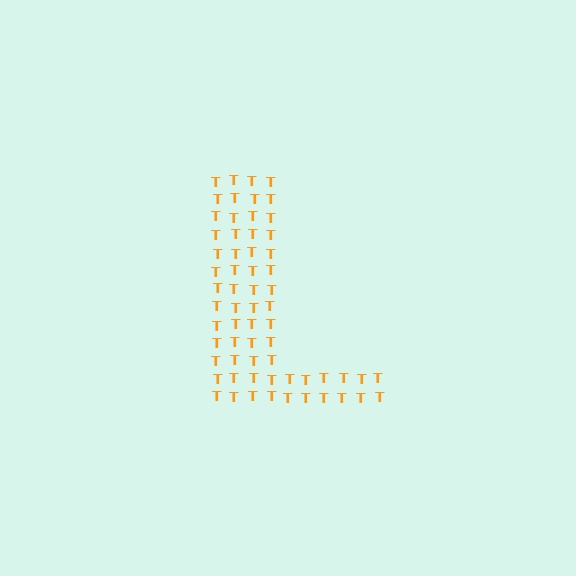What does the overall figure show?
The overall figure shows the letter L.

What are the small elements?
The small elements are letter T's.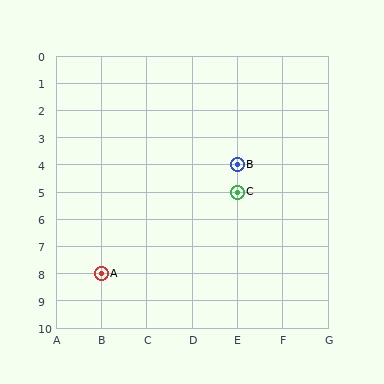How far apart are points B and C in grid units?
Points B and C are 1 row apart.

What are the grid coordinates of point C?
Point C is at grid coordinates (E, 5).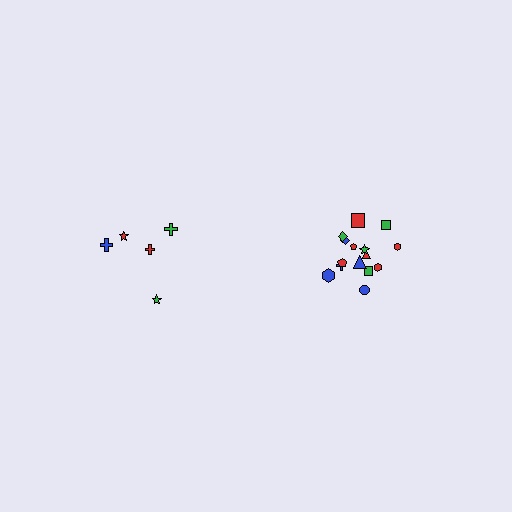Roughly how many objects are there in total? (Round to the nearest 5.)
Roughly 20 objects in total.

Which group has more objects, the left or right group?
The right group.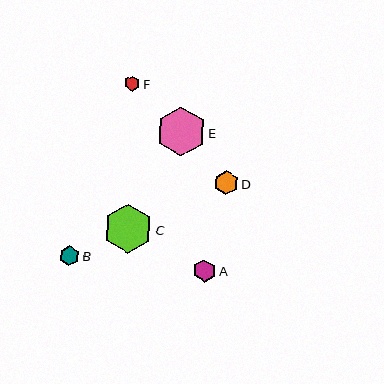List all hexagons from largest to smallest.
From largest to smallest: C, E, D, A, B, F.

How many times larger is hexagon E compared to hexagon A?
Hexagon E is approximately 2.2 times the size of hexagon A.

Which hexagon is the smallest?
Hexagon F is the smallest with a size of approximately 15 pixels.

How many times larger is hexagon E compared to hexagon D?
Hexagon E is approximately 2.0 times the size of hexagon D.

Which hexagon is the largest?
Hexagon C is the largest with a size of approximately 49 pixels.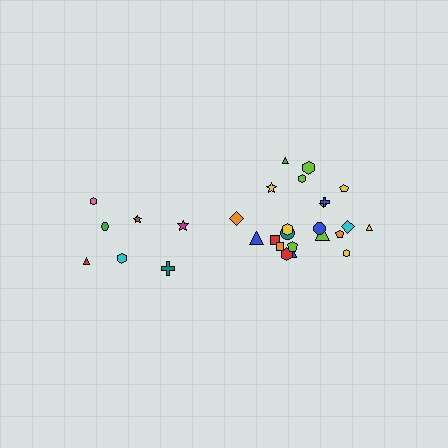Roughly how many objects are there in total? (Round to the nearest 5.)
Roughly 30 objects in total.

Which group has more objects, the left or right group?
The right group.